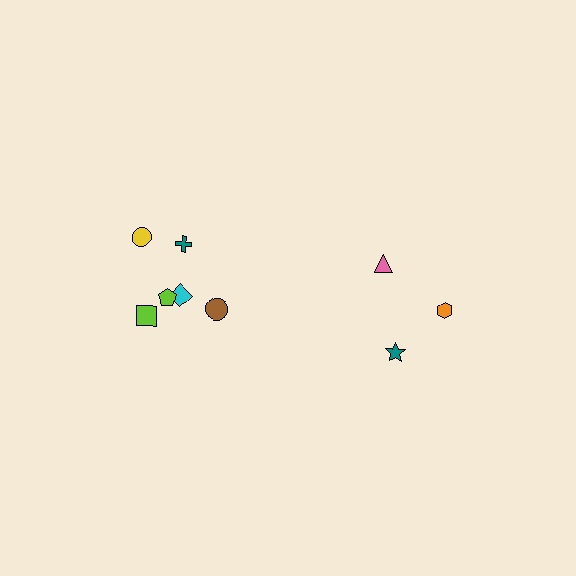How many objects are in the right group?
There are 3 objects.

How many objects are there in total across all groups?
There are 9 objects.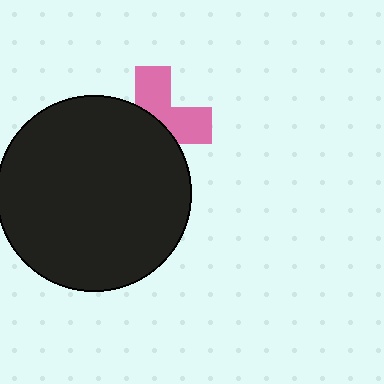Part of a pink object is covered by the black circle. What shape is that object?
It is a cross.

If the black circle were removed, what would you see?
You would see the complete pink cross.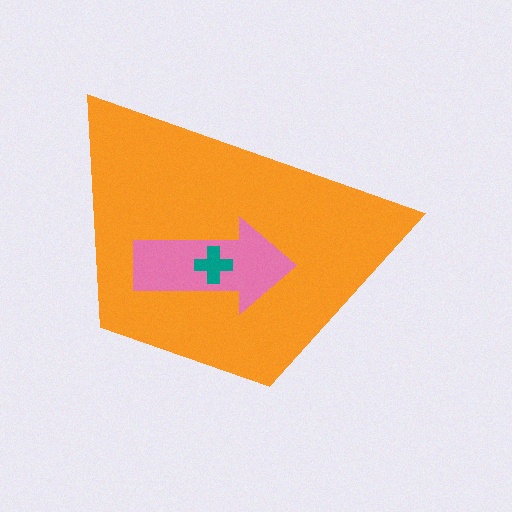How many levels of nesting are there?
3.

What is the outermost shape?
The orange trapezoid.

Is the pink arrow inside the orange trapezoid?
Yes.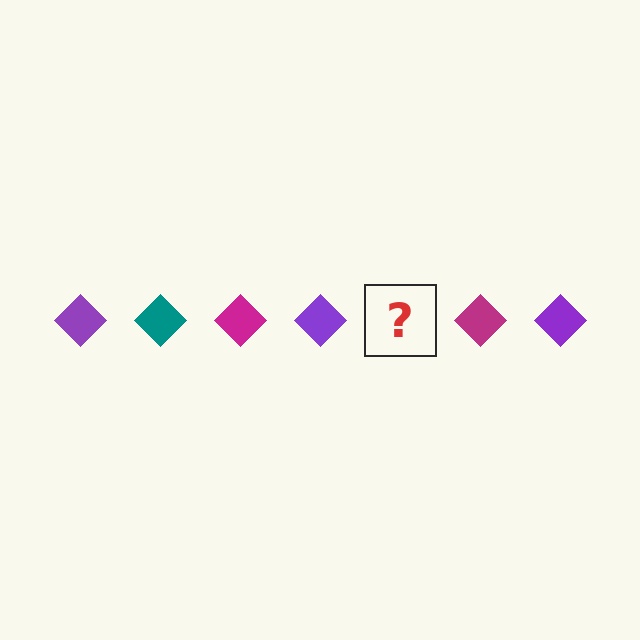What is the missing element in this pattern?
The missing element is a teal diamond.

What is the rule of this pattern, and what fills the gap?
The rule is that the pattern cycles through purple, teal, magenta diamonds. The gap should be filled with a teal diamond.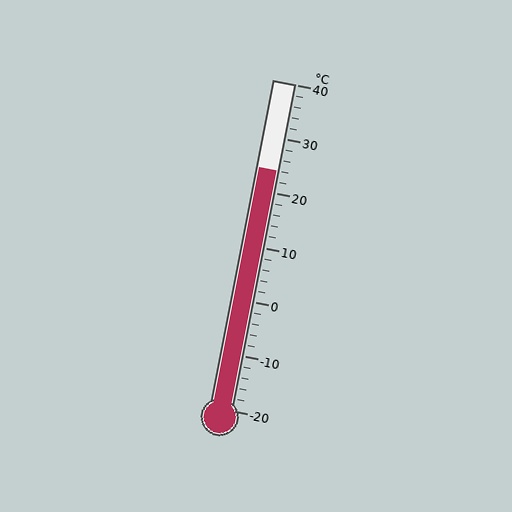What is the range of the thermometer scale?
The thermometer scale ranges from -20°C to 40°C.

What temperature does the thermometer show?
The thermometer shows approximately 24°C.